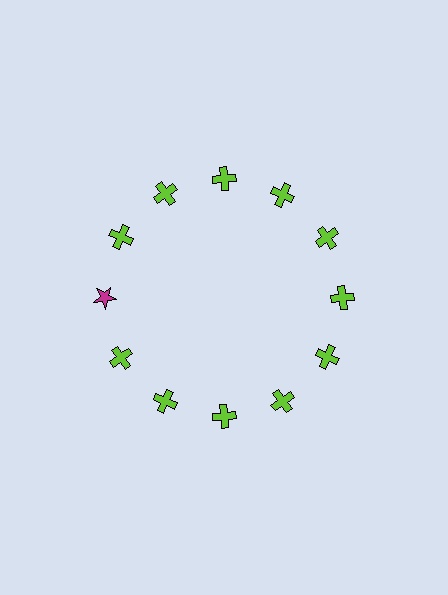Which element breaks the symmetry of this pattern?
The magenta star at roughly the 9 o'clock position breaks the symmetry. All other shapes are lime crosses.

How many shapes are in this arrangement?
There are 12 shapes arranged in a ring pattern.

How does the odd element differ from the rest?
It differs in both color (magenta instead of lime) and shape (star instead of cross).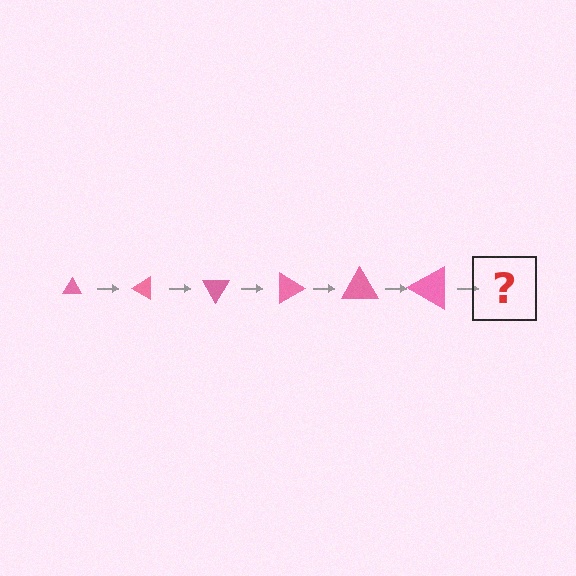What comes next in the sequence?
The next element should be a triangle, larger than the previous one and rotated 180 degrees from the start.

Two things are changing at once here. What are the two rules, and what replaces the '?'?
The two rules are that the triangle grows larger each step and it rotates 30 degrees each step. The '?' should be a triangle, larger than the previous one and rotated 180 degrees from the start.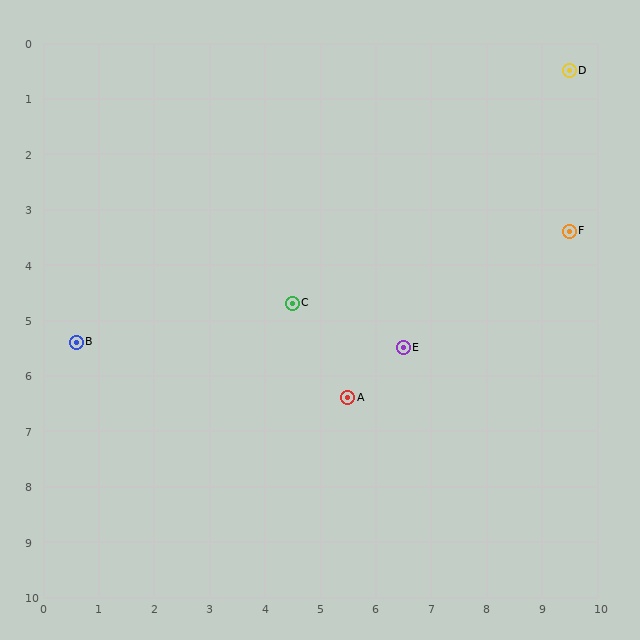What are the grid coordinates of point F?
Point F is at approximately (9.5, 3.4).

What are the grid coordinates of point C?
Point C is at approximately (4.5, 4.7).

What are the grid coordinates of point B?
Point B is at approximately (0.6, 5.4).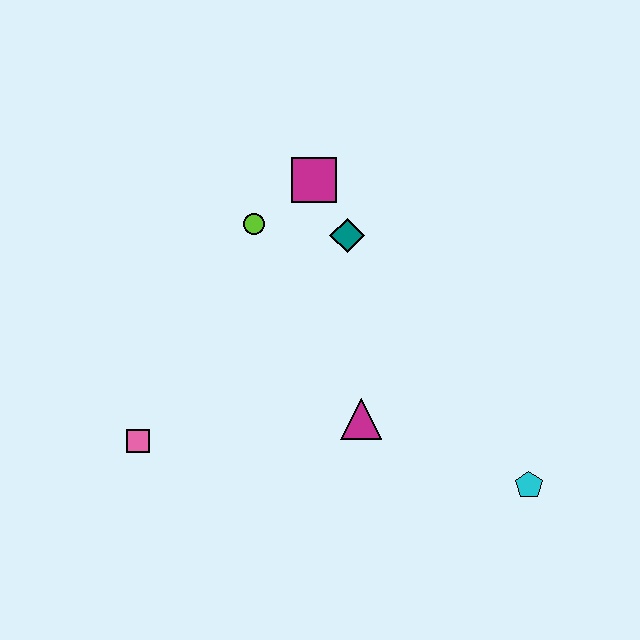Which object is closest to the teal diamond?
The magenta square is closest to the teal diamond.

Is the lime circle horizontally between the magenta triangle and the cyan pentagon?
No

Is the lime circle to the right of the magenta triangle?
No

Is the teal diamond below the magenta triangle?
No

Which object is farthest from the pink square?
The cyan pentagon is farthest from the pink square.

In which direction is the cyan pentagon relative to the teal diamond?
The cyan pentagon is below the teal diamond.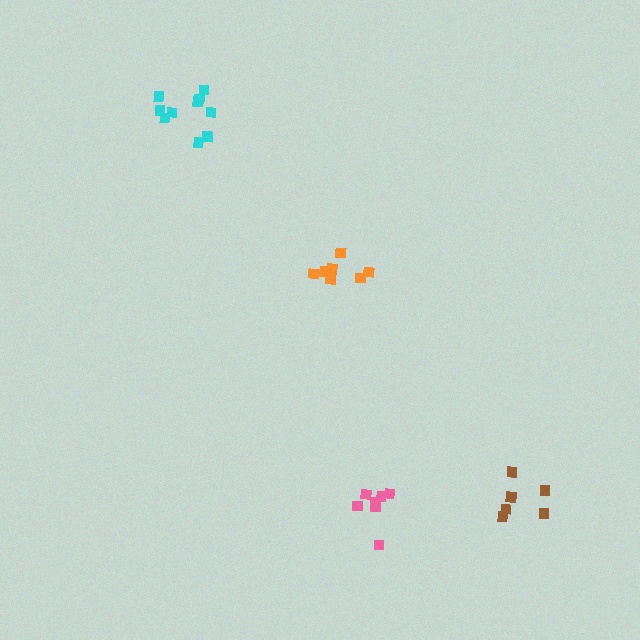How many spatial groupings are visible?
There are 4 spatial groupings.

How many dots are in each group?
Group 1: 6 dots, Group 2: 7 dots, Group 3: 10 dots, Group 4: 7 dots (30 total).